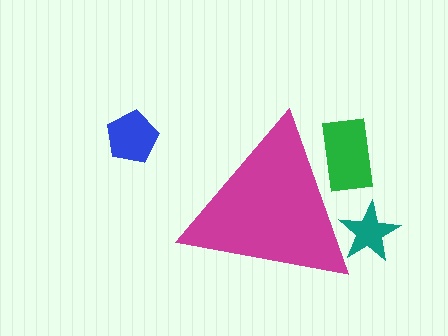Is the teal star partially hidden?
Yes, the teal star is partially hidden behind the magenta triangle.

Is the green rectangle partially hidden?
Yes, the green rectangle is partially hidden behind the magenta triangle.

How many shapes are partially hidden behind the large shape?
2 shapes are partially hidden.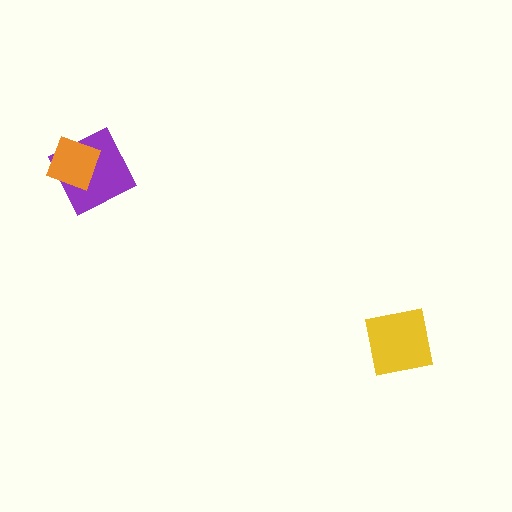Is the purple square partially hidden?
Yes, it is partially covered by another shape.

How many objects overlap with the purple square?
1 object overlaps with the purple square.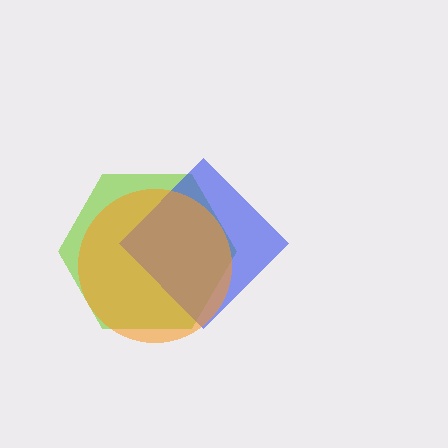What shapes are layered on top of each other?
The layered shapes are: a lime hexagon, a blue diamond, an orange circle.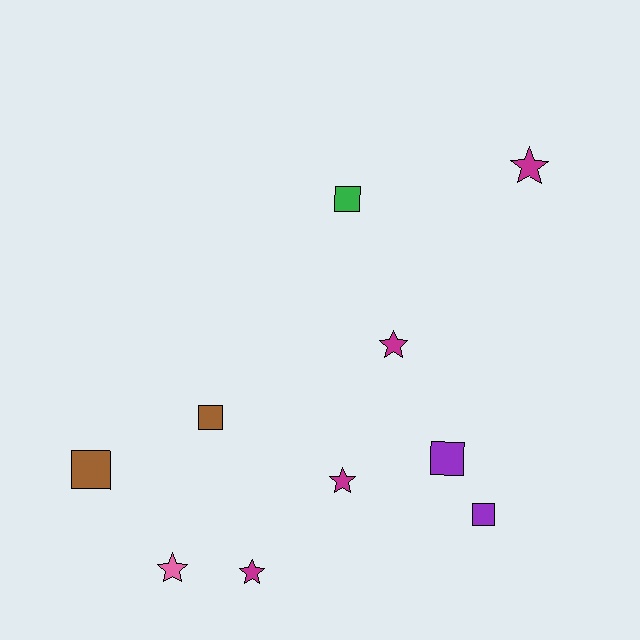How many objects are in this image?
There are 10 objects.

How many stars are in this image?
There are 5 stars.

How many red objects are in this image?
There are no red objects.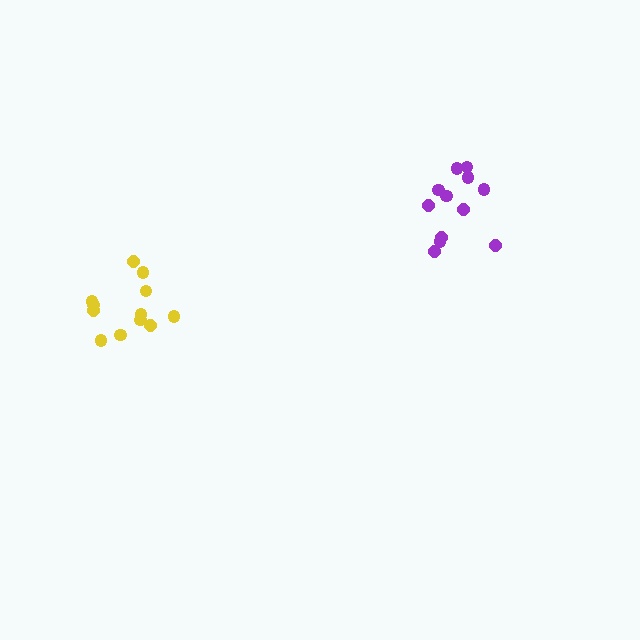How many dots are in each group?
Group 1: 12 dots, Group 2: 12 dots (24 total).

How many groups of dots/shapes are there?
There are 2 groups.